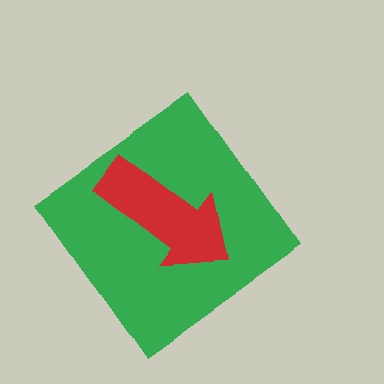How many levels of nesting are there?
2.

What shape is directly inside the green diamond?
The red arrow.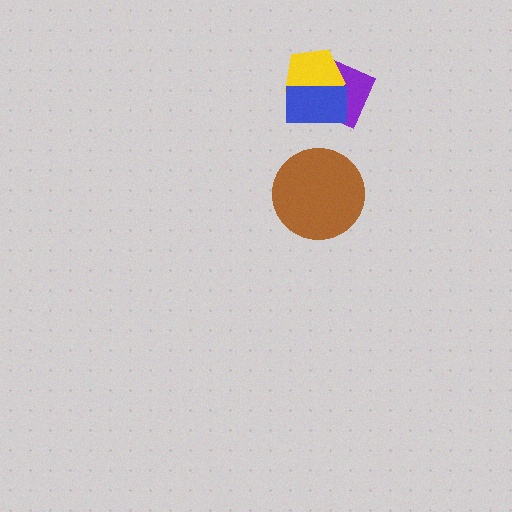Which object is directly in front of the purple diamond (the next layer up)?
The yellow pentagon is directly in front of the purple diamond.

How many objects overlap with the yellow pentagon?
2 objects overlap with the yellow pentagon.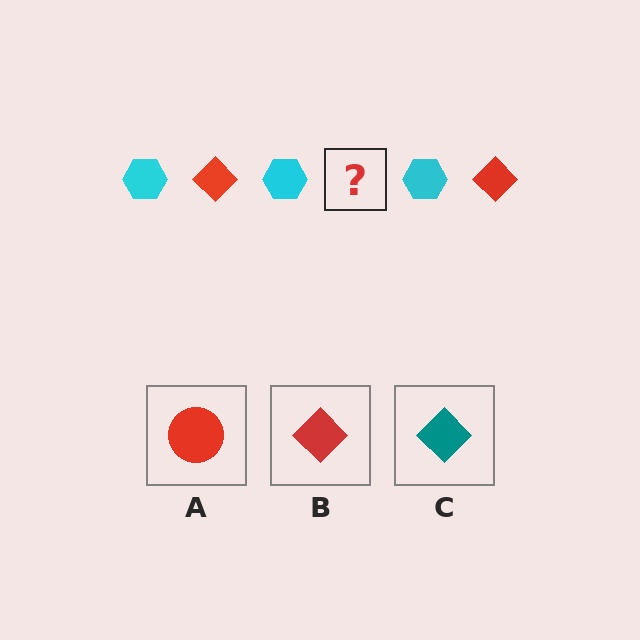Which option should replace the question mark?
Option B.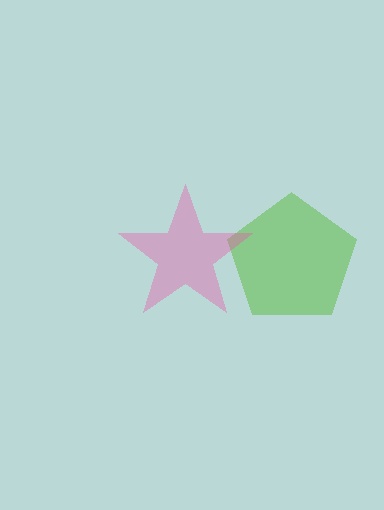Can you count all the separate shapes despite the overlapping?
Yes, there are 2 separate shapes.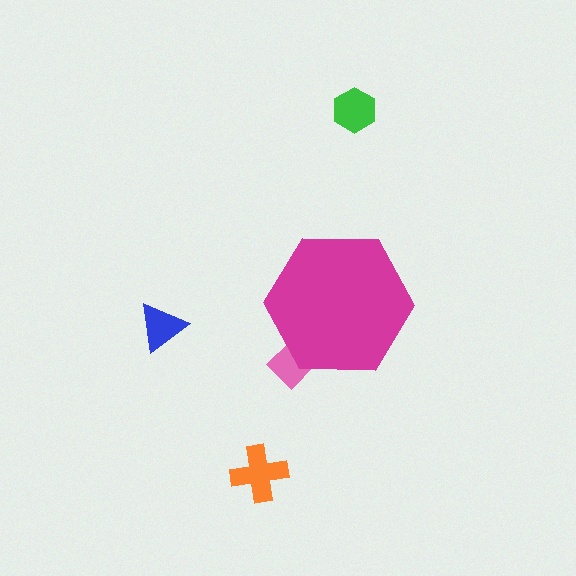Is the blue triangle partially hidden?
No, the blue triangle is fully visible.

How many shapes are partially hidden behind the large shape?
1 shape is partially hidden.